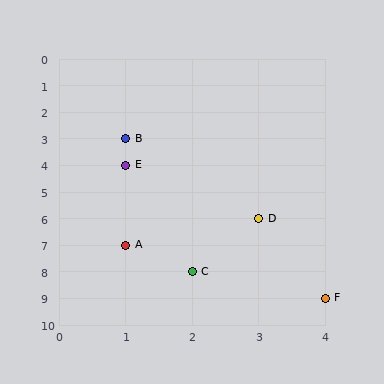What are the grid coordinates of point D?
Point D is at grid coordinates (3, 6).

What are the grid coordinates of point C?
Point C is at grid coordinates (2, 8).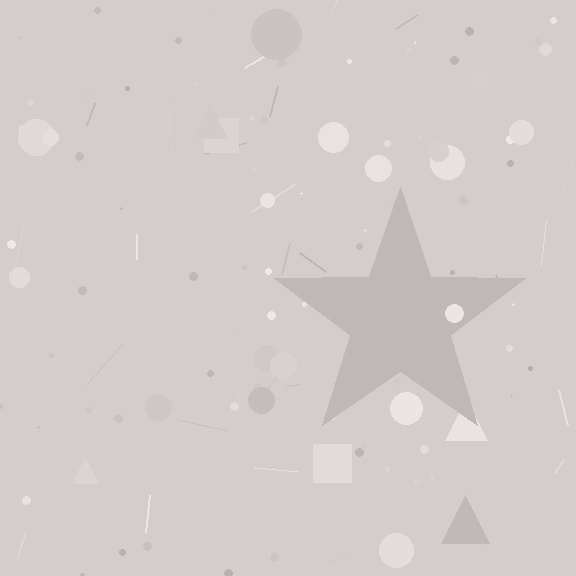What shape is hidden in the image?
A star is hidden in the image.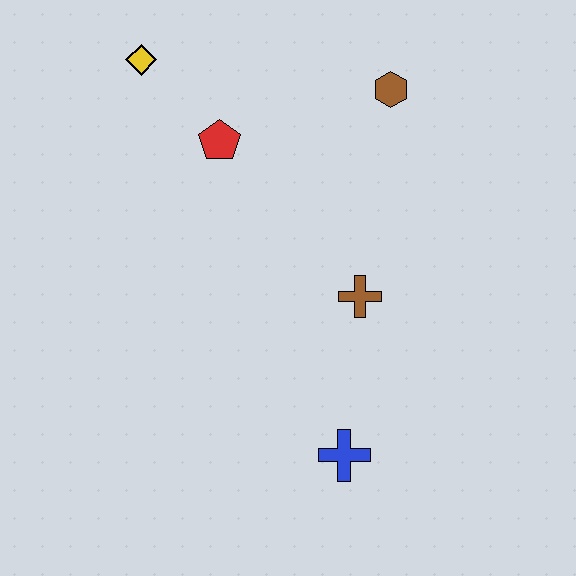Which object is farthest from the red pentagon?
The blue cross is farthest from the red pentagon.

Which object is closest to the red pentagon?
The yellow diamond is closest to the red pentagon.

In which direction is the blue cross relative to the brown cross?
The blue cross is below the brown cross.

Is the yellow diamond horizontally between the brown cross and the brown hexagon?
No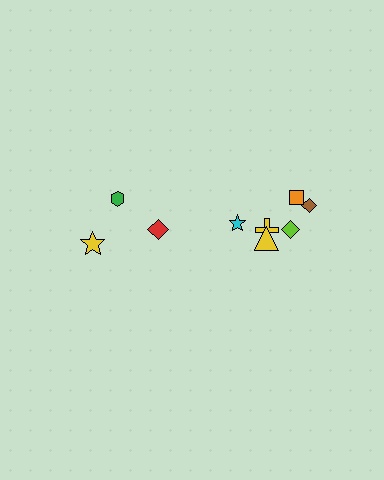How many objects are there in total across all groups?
There are 9 objects.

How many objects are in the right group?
There are 6 objects.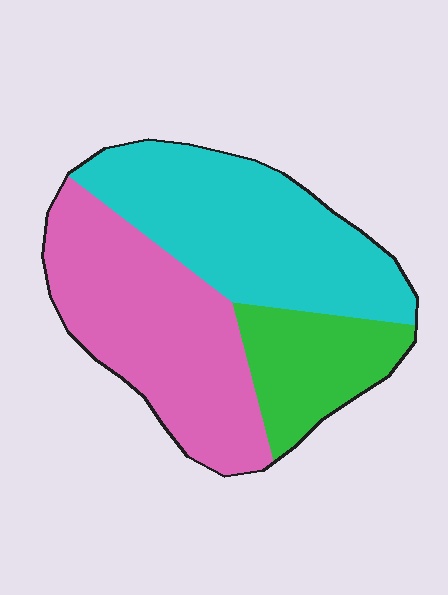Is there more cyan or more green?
Cyan.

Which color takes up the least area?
Green, at roughly 20%.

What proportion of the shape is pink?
Pink covers 41% of the shape.